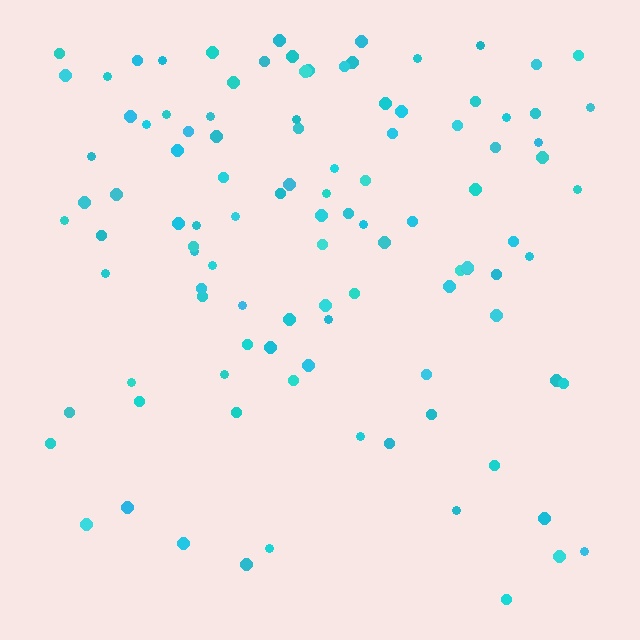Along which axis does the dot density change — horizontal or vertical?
Vertical.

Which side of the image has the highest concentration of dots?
The top.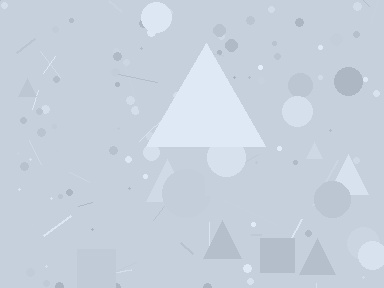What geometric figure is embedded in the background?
A triangle is embedded in the background.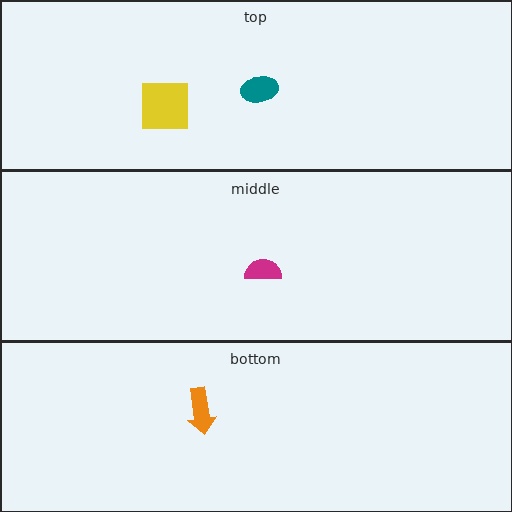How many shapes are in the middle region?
1.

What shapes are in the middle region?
The magenta semicircle.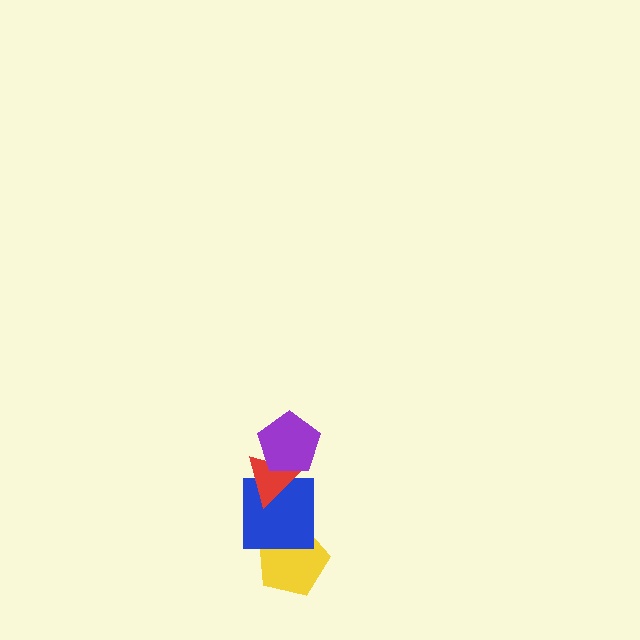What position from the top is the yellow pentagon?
The yellow pentagon is 4th from the top.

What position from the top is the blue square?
The blue square is 3rd from the top.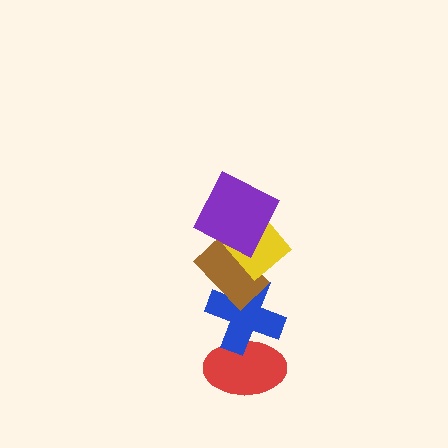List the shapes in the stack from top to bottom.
From top to bottom: the purple square, the yellow diamond, the brown rectangle, the blue cross, the red ellipse.